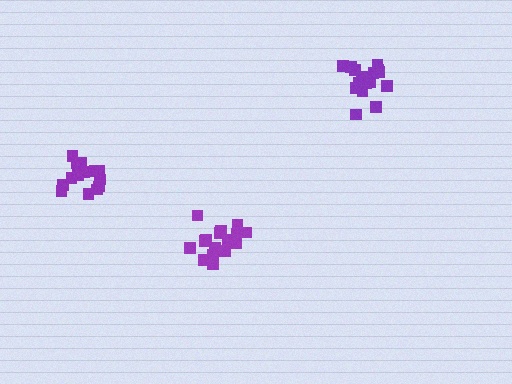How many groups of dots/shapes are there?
There are 3 groups.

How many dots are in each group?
Group 1: 15 dots, Group 2: 17 dots, Group 3: 17 dots (49 total).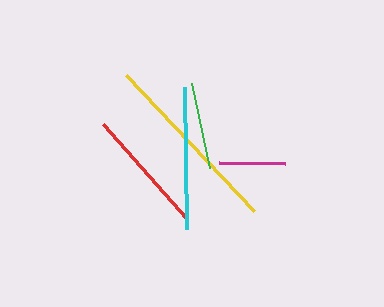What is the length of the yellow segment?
The yellow segment is approximately 186 pixels long.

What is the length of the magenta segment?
The magenta segment is approximately 66 pixels long.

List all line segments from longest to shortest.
From longest to shortest: yellow, cyan, red, green, magenta.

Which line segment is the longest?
The yellow line is the longest at approximately 186 pixels.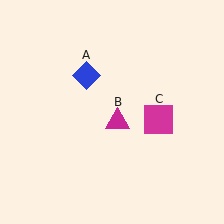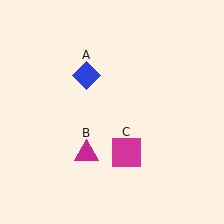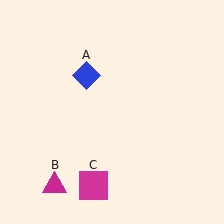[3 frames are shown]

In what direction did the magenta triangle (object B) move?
The magenta triangle (object B) moved down and to the left.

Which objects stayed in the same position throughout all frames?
Blue diamond (object A) remained stationary.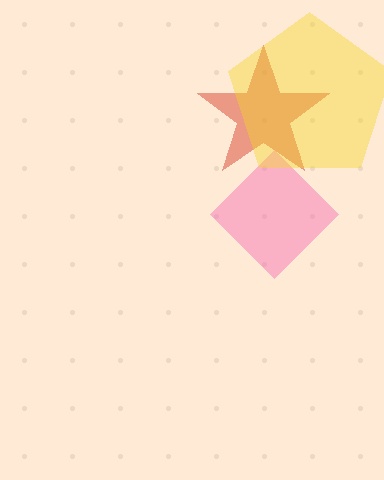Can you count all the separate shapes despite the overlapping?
Yes, there are 3 separate shapes.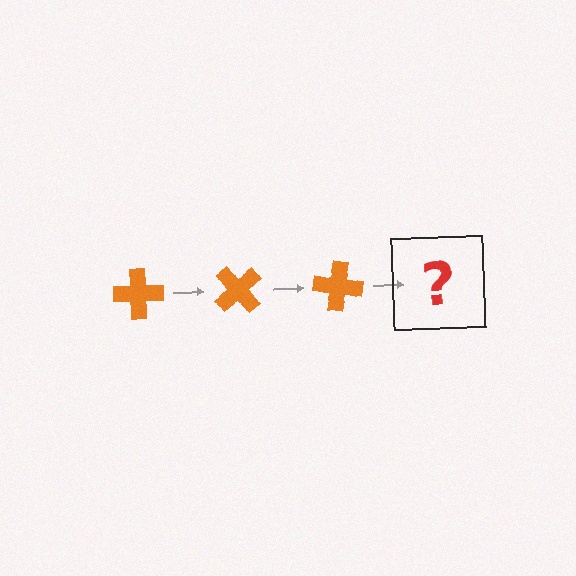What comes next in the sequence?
The next element should be an orange cross rotated 150 degrees.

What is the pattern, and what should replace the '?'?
The pattern is that the cross rotates 50 degrees each step. The '?' should be an orange cross rotated 150 degrees.